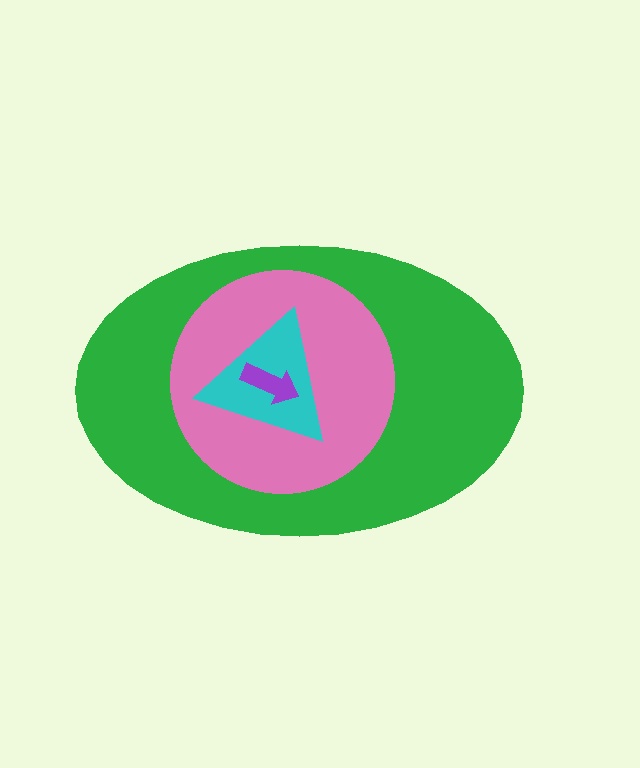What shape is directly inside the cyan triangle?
The purple arrow.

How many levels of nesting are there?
4.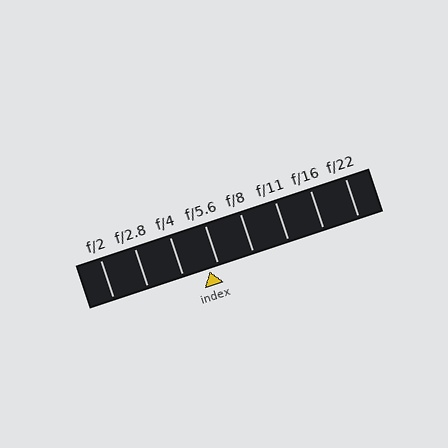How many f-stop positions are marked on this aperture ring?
There are 8 f-stop positions marked.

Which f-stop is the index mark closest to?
The index mark is closest to f/5.6.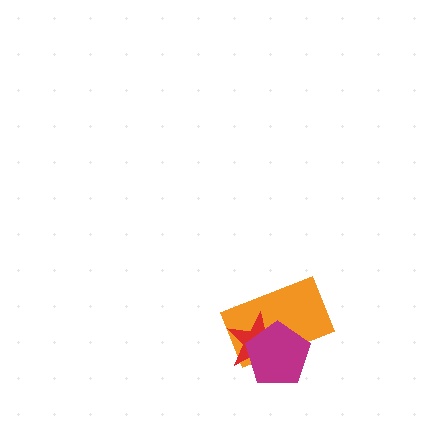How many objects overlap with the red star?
2 objects overlap with the red star.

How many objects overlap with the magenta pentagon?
2 objects overlap with the magenta pentagon.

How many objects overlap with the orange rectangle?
2 objects overlap with the orange rectangle.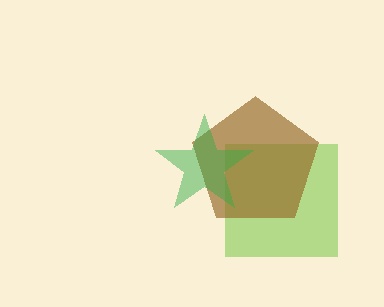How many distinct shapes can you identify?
There are 3 distinct shapes: a lime square, a brown pentagon, a green star.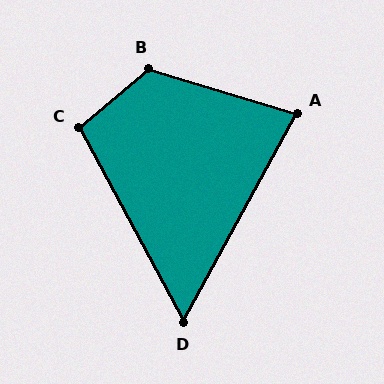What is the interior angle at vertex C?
Approximately 102 degrees (obtuse).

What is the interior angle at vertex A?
Approximately 78 degrees (acute).